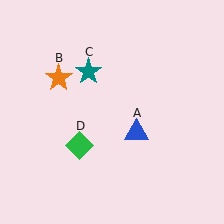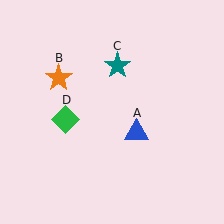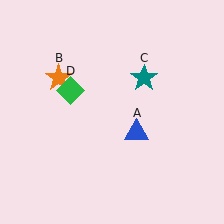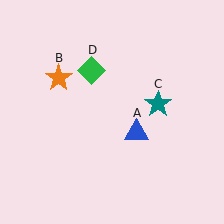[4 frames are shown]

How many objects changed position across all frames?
2 objects changed position: teal star (object C), green diamond (object D).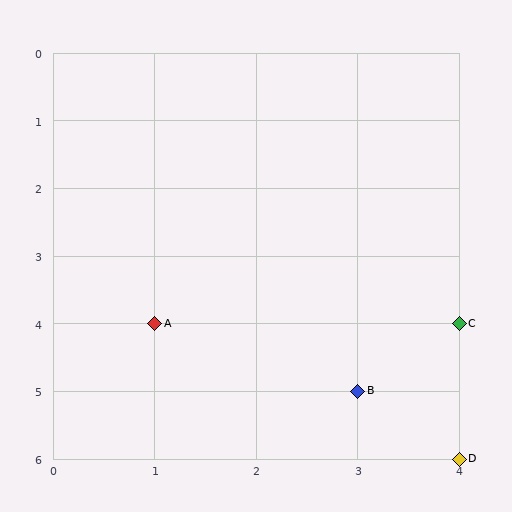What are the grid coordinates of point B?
Point B is at grid coordinates (3, 5).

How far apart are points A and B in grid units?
Points A and B are 2 columns and 1 row apart (about 2.2 grid units diagonally).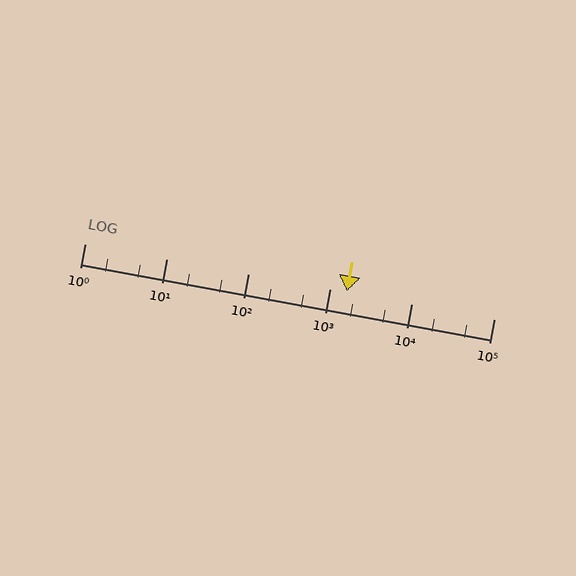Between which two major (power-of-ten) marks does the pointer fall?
The pointer is between 1000 and 10000.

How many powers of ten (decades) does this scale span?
The scale spans 5 decades, from 1 to 100000.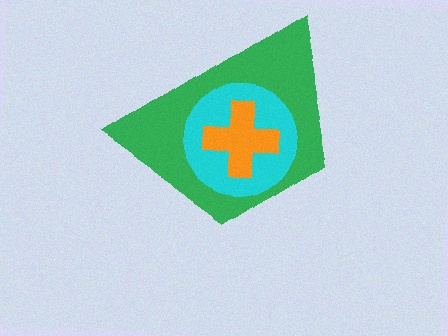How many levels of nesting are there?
3.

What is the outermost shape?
The green trapezoid.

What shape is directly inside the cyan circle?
The orange cross.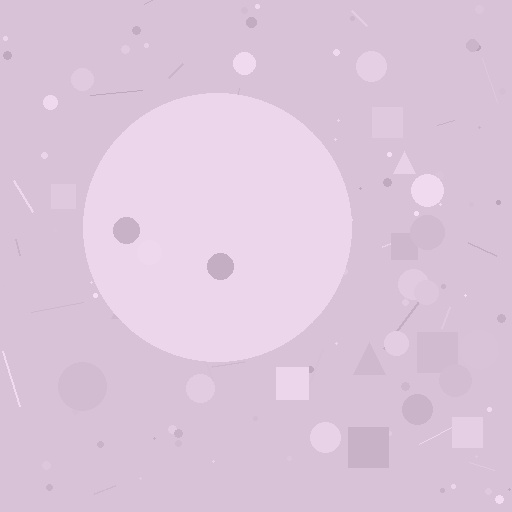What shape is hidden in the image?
A circle is hidden in the image.